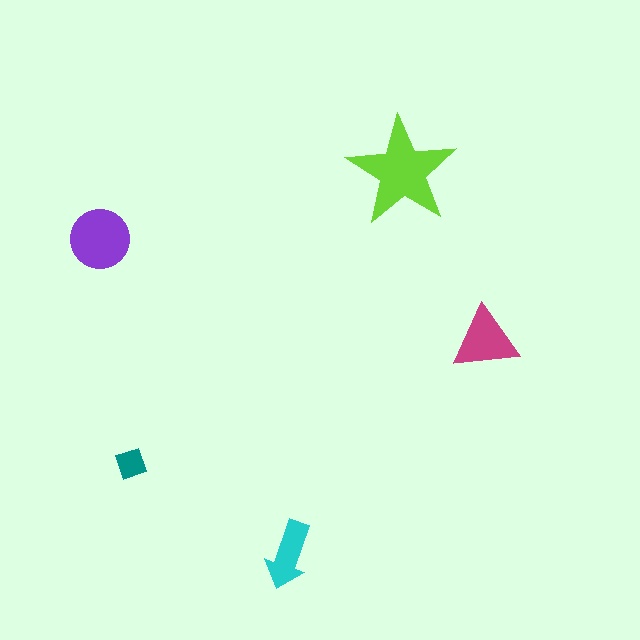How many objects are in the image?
There are 5 objects in the image.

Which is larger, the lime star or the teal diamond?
The lime star.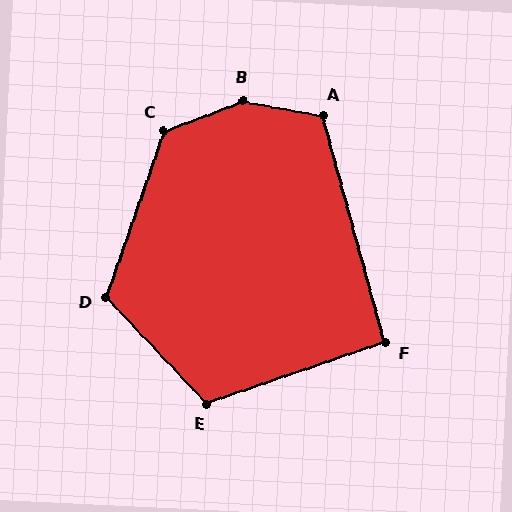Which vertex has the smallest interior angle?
F, at approximately 93 degrees.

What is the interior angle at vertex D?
Approximately 118 degrees (obtuse).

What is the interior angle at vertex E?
Approximately 114 degrees (obtuse).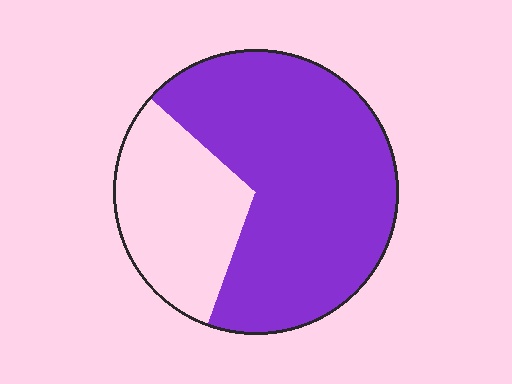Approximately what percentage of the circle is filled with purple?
Approximately 70%.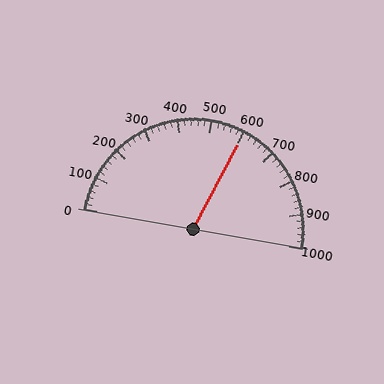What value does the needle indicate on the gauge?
The needle indicates approximately 600.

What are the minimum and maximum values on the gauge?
The gauge ranges from 0 to 1000.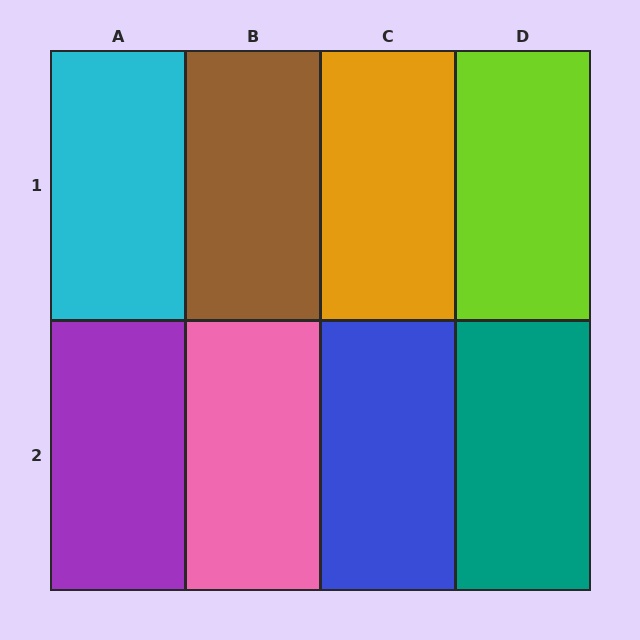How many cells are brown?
1 cell is brown.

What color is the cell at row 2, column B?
Pink.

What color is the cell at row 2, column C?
Blue.